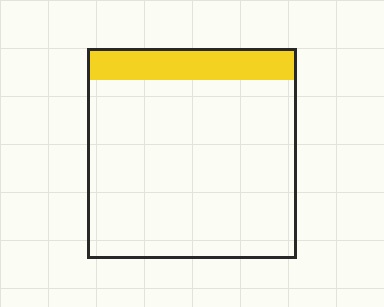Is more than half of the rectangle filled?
No.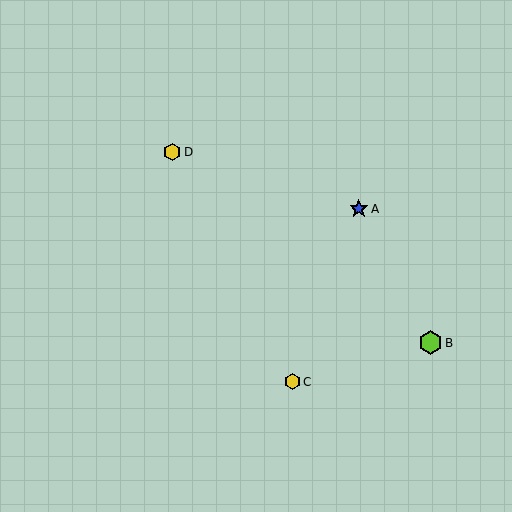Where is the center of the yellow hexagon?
The center of the yellow hexagon is at (292, 382).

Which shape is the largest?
The lime hexagon (labeled B) is the largest.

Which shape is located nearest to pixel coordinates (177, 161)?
The yellow hexagon (labeled D) at (172, 152) is nearest to that location.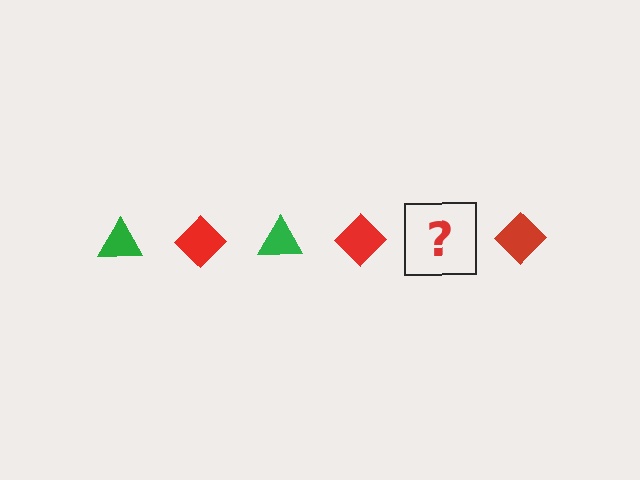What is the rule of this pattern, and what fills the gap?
The rule is that the pattern alternates between green triangle and red diamond. The gap should be filled with a green triangle.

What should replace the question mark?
The question mark should be replaced with a green triangle.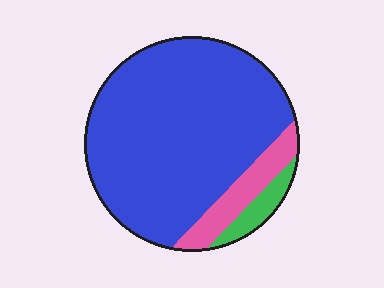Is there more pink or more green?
Pink.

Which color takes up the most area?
Blue, at roughly 80%.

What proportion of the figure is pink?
Pink takes up less than a sixth of the figure.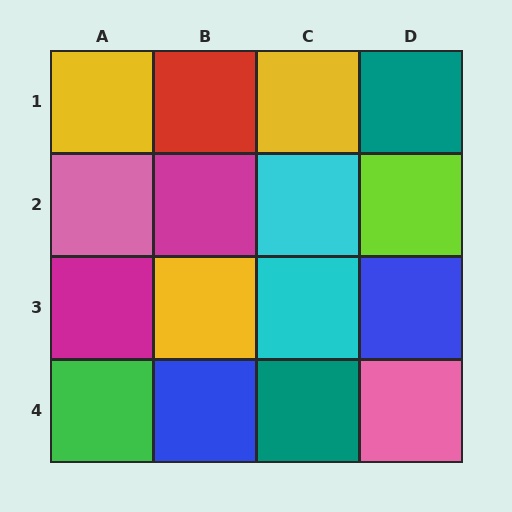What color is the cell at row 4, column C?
Teal.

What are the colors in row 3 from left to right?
Magenta, yellow, cyan, blue.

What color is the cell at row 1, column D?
Teal.